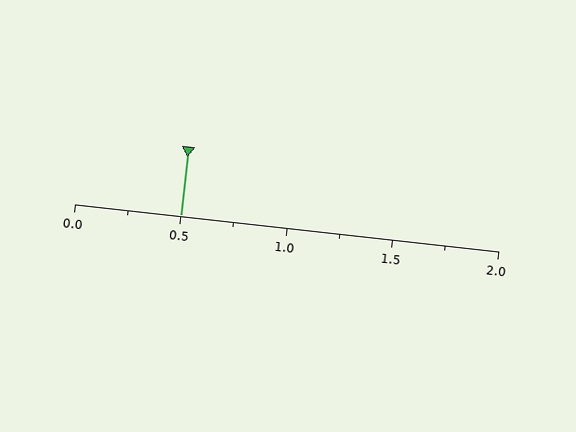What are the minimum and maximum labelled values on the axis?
The axis runs from 0.0 to 2.0.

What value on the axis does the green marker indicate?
The marker indicates approximately 0.5.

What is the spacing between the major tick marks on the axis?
The major ticks are spaced 0.5 apart.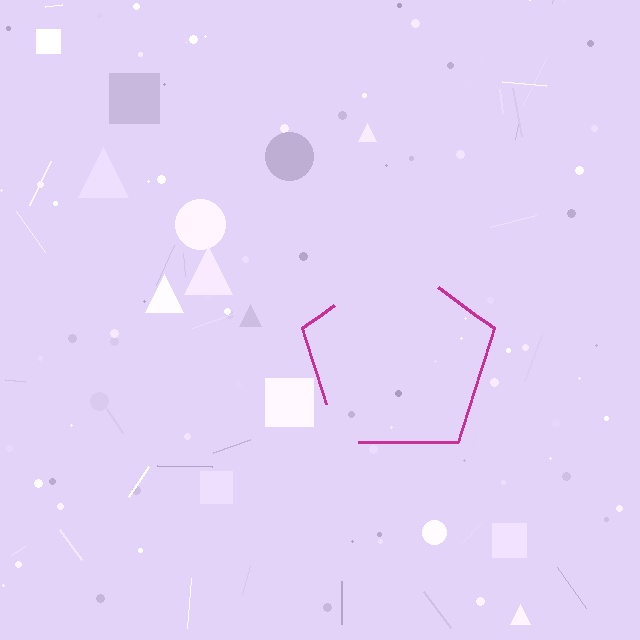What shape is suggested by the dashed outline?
The dashed outline suggests a pentagon.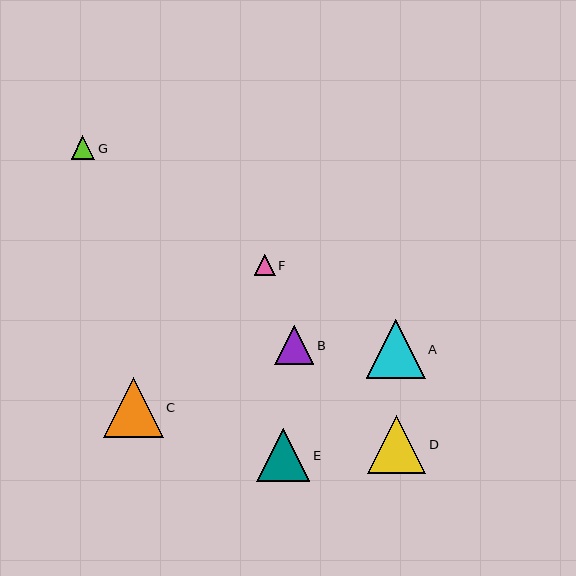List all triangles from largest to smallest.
From largest to smallest: C, A, D, E, B, G, F.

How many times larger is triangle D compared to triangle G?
Triangle D is approximately 2.4 times the size of triangle G.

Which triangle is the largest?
Triangle C is the largest with a size of approximately 60 pixels.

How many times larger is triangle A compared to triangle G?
Triangle A is approximately 2.5 times the size of triangle G.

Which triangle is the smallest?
Triangle F is the smallest with a size of approximately 21 pixels.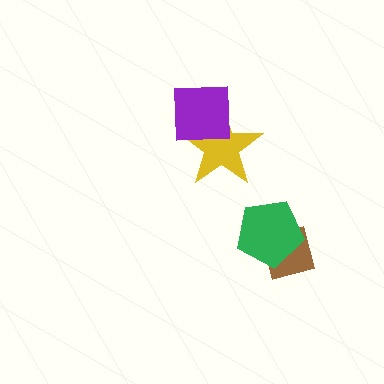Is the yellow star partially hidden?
Yes, it is partially covered by another shape.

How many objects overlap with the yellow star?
1 object overlaps with the yellow star.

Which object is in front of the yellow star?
The purple square is in front of the yellow star.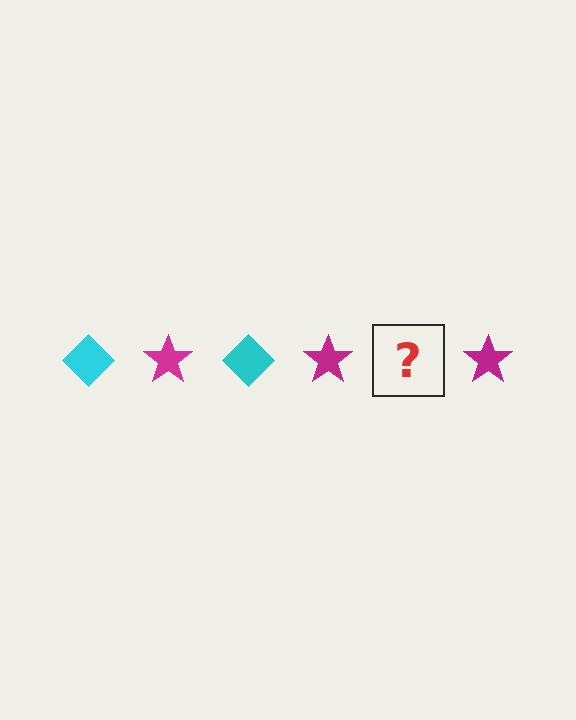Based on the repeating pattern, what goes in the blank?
The blank should be a cyan diamond.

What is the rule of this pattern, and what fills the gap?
The rule is that the pattern alternates between cyan diamond and magenta star. The gap should be filled with a cyan diamond.